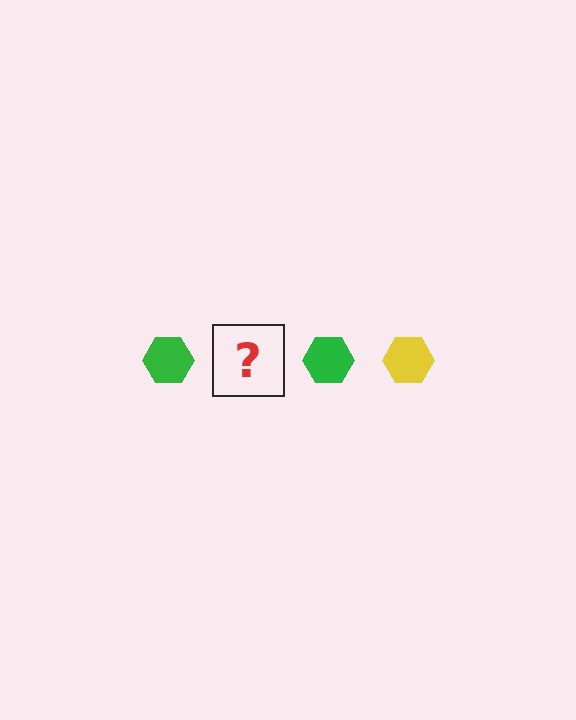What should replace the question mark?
The question mark should be replaced with a yellow hexagon.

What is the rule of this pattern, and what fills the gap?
The rule is that the pattern cycles through green, yellow hexagons. The gap should be filled with a yellow hexagon.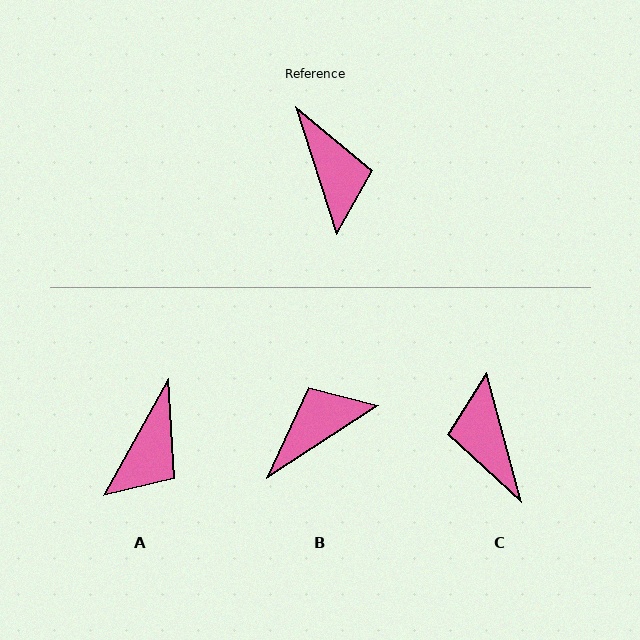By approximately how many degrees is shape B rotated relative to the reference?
Approximately 105 degrees counter-clockwise.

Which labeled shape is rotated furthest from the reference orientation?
C, about 177 degrees away.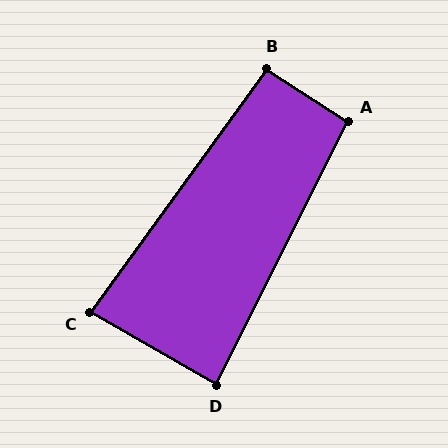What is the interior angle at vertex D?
Approximately 87 degrees (approximately right).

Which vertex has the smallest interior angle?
C, at approximately 84 degrees.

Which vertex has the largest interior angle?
A, at approximately 96 degrees.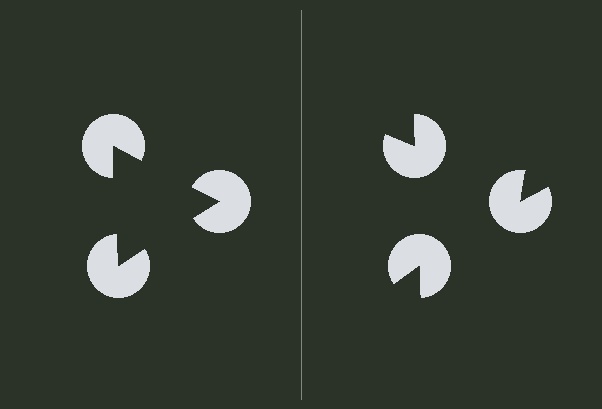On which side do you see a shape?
An illusory triangle appears on the left side. On the right side the wedge cuts are rotated, so no coherent shape forms.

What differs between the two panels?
The pac-man discs are positioned identically on both sides; only the wedge orientations differ. On the left they align to a triangle; on the right they are misaligned.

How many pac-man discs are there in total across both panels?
6 — 3 on each side.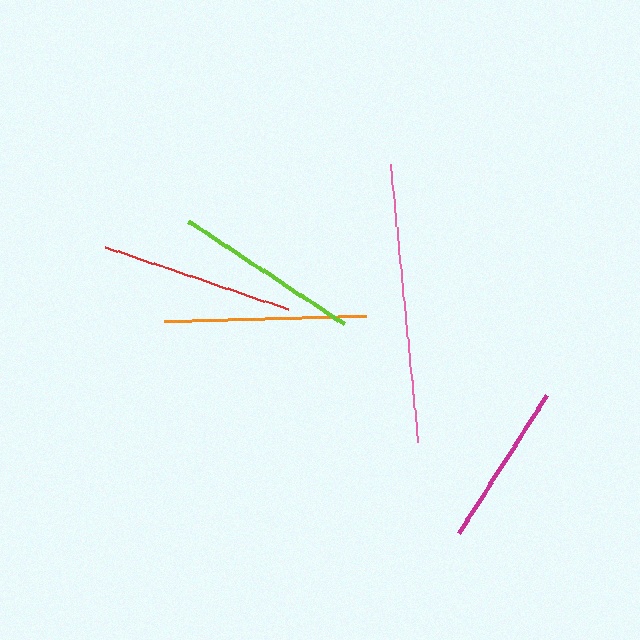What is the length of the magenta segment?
The magenta segment is approximately 164 pixels long.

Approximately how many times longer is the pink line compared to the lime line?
The pink line is approximately 1.5 times the length of the lime line.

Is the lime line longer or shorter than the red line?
The red line is longer than the lime line.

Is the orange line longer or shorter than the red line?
The orange line is longer than the red line.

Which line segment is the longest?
The pink line is the longest at approximately 280 pixels.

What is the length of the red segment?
The red segment is approximately 193 pixels long.